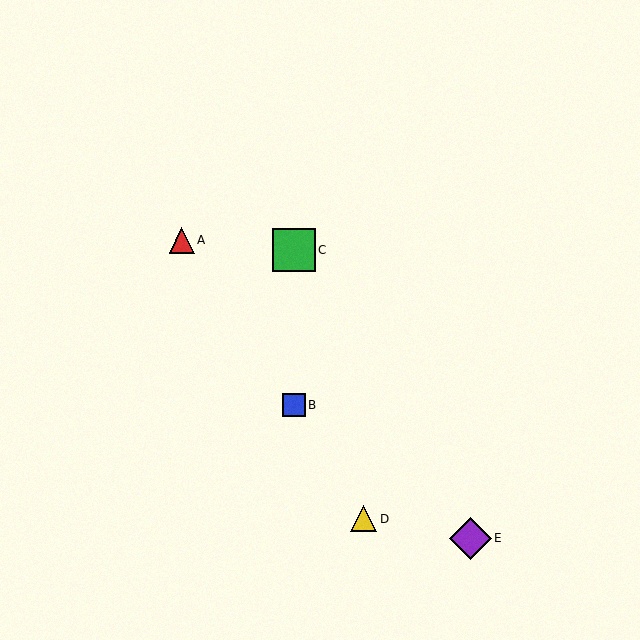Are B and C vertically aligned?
Yes, both are at x≈294.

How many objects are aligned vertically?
2 objects (B, C) are aligned vertically.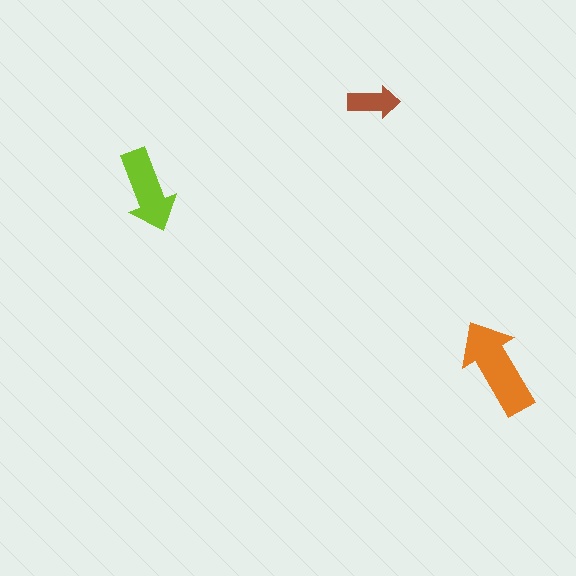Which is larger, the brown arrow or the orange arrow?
The orange one.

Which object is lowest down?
The orange arrow is bottommost.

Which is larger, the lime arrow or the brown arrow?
The lime one.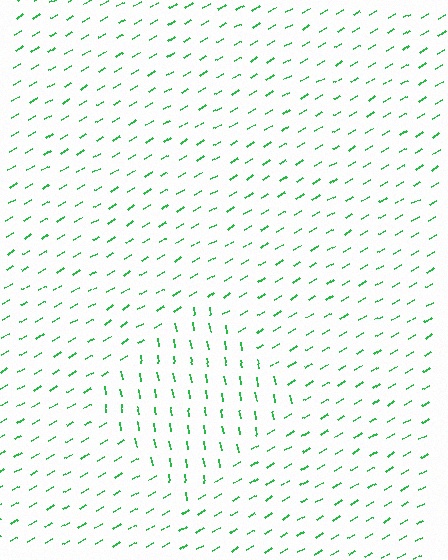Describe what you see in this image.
The image is filled with small green line segments. A diamond region in the image has lines oriented differently from the surrounding lines, creating a visible texture boundary.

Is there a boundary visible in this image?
Yes, there is a texture boundary formed by a change in line orientation.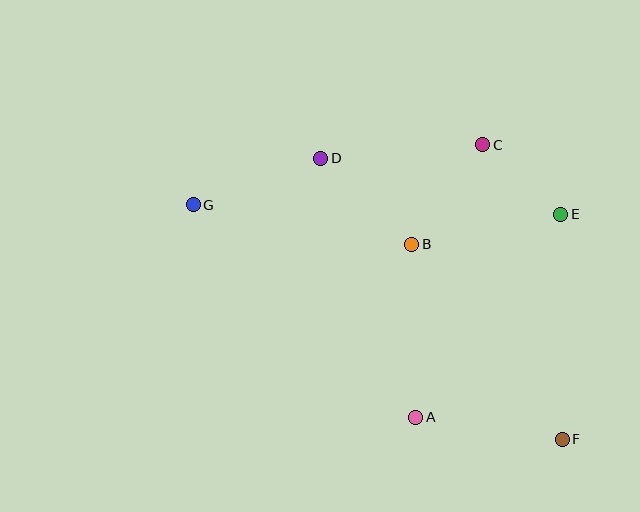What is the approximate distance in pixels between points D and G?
The distance between D and G is approximately 136 pixels.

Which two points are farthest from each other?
Points F and G are farthest from each other.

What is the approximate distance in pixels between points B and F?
The distance between B and F is approximately 246 pixels.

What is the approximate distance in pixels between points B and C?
The distance between B and C is approximately 122 pixels.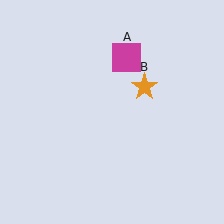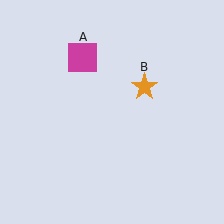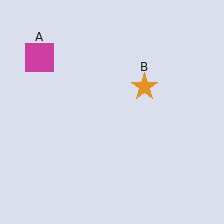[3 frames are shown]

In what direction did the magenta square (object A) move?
The magenta square (object A) moved left.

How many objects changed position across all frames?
1 object changed position: magenta square (object A).